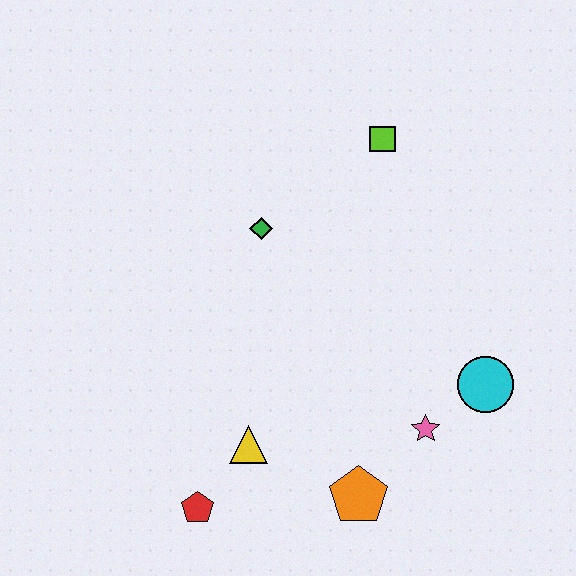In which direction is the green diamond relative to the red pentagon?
The green diamond is above the red pentagon.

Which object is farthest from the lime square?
The red pentagon is farthest from the lime square.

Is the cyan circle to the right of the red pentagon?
Yes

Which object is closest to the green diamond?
The lime square is closest to the green diamond.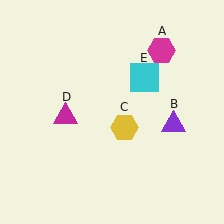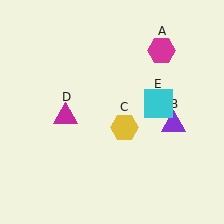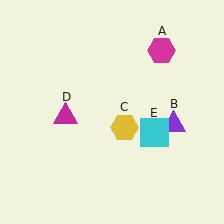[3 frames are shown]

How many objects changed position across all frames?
1 object changed position: cyan square (object E).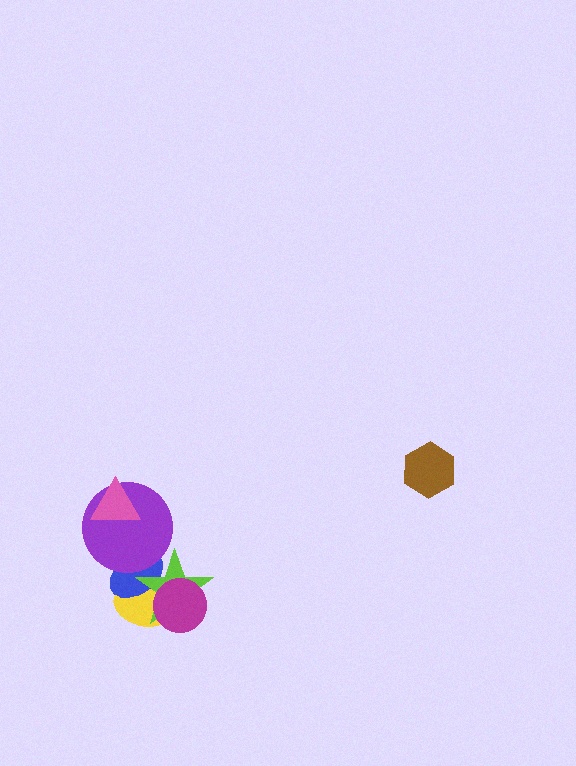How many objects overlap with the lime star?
3 objects overlap with the lime star.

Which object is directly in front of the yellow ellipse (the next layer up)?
The blue ellipse is directly in front of the yellow ellipse.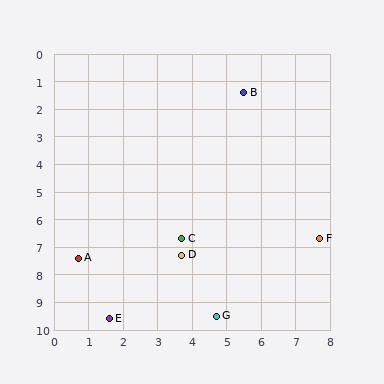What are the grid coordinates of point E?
Point E is at approximately (1.6, 9.6).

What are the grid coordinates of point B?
Point B is at approximately (5.5, 1.4).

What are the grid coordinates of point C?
Point C is at approximately (3.7, 6.7).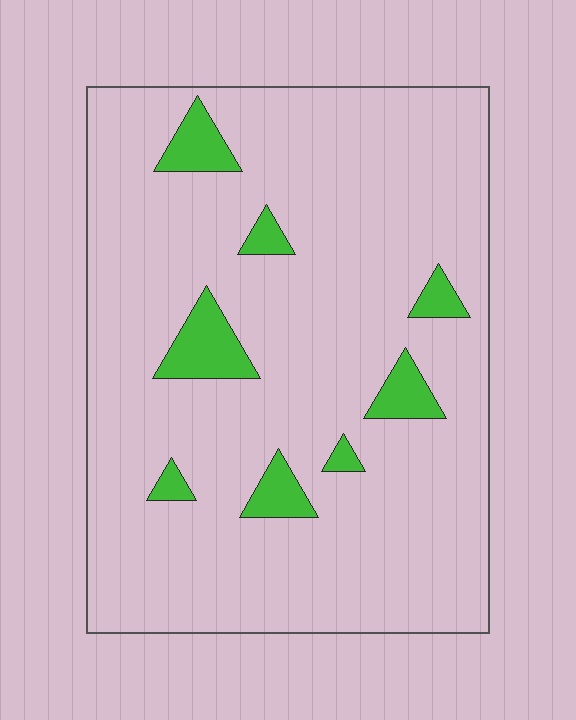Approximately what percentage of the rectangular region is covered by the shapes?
Approximately 10%.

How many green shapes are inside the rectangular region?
8.